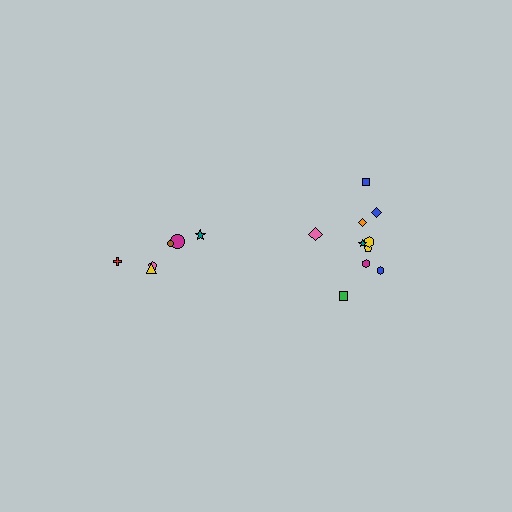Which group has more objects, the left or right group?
The right group.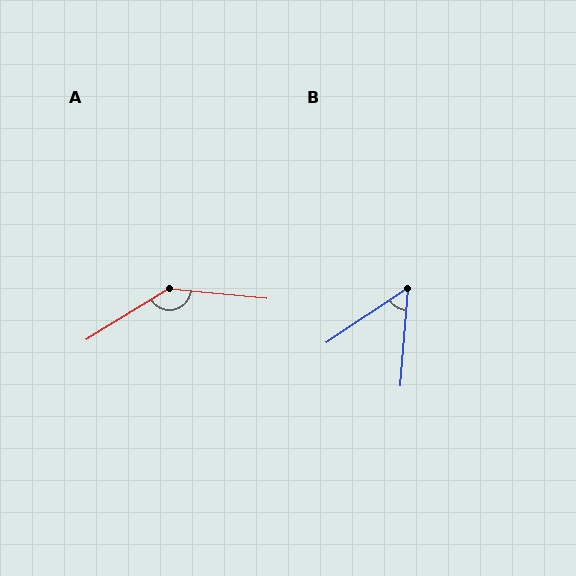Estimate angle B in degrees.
Approximately 52 degrees.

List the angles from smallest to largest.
B (52°), A (143°).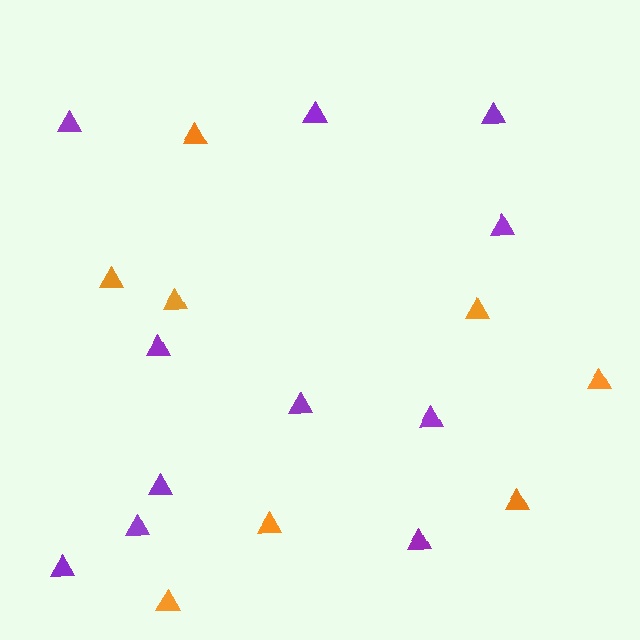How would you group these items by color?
There are 2 groups: one group of purple triangles (11) and one group of orange triangles (8).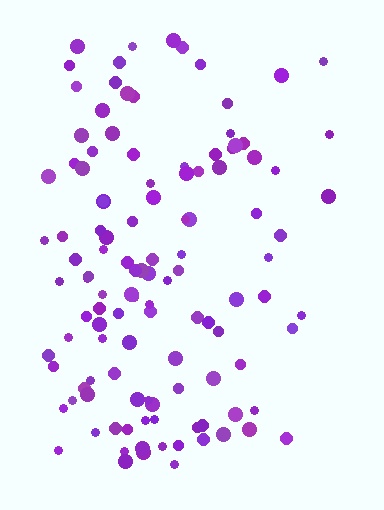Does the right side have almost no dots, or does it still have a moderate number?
Still a moderate number, just noticeably fewer than the left.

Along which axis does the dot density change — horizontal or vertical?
Horizontal.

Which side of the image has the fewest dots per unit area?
The right.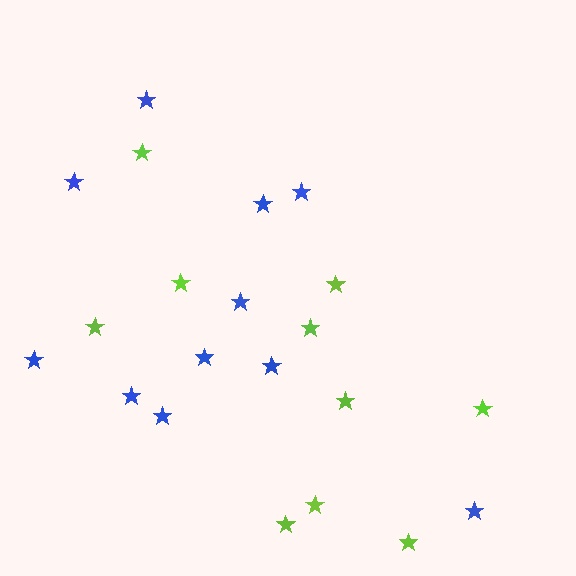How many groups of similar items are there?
There are 2 groups: one group of blue stars (11) and one group of lime stars (10).